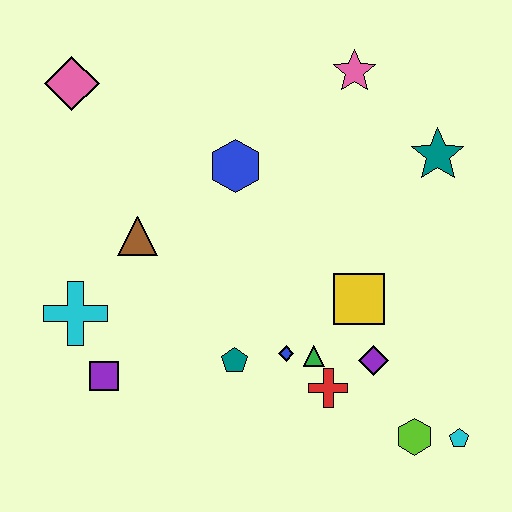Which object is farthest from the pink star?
The purple square is farthest from the pink star.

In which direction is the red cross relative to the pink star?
The red cross is below the pink star.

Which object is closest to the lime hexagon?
The cyan pentagon is closest to the lime hexagon.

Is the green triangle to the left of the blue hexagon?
No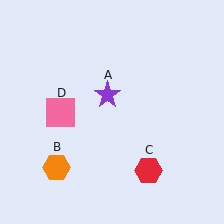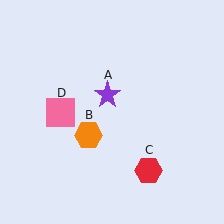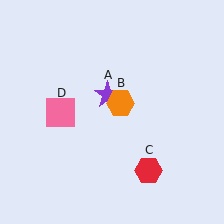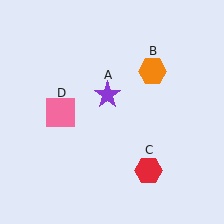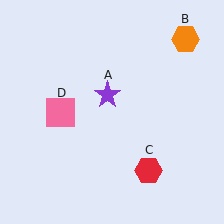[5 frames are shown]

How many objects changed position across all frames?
1 object changed position: orange hexagon (object B).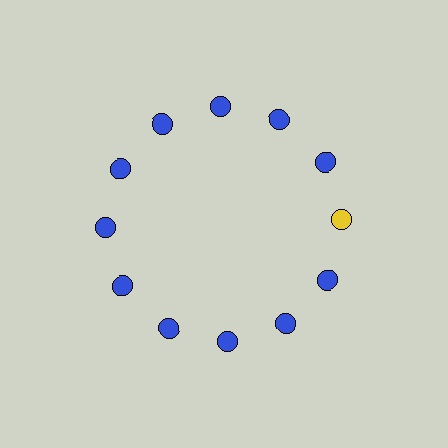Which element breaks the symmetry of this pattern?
The yellow circle at roughly the 3 o'clock position breaks the symmetry. All other shapes are blue circles.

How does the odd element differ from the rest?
It has a different color: yellow instead of blue.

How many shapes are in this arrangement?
There are 12 shapes arranged in a ring pattern.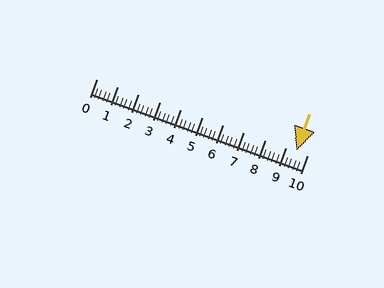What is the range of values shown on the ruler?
The ruler shows values from 0 to 10.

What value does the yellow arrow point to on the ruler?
The yellow arrow points to approximately 9.5.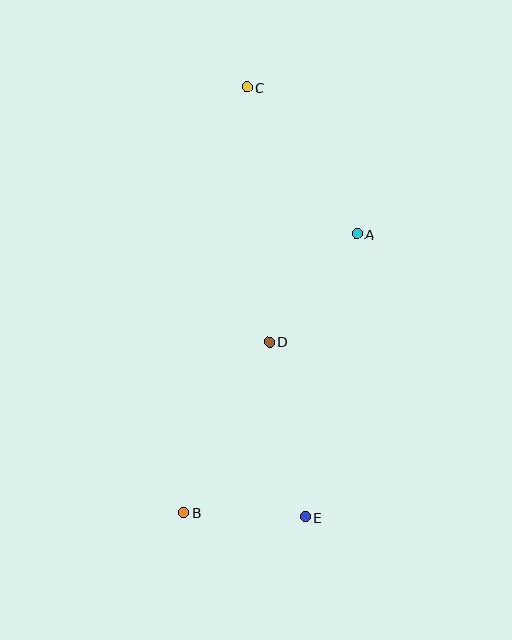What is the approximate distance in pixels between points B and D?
The distance between B and D is approximately 191 pixels.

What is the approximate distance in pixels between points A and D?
The distance between A and D is approximately 139 pixels.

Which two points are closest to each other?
Points B and E are closest to each other.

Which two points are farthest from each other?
Points C and E are farthest from each other.